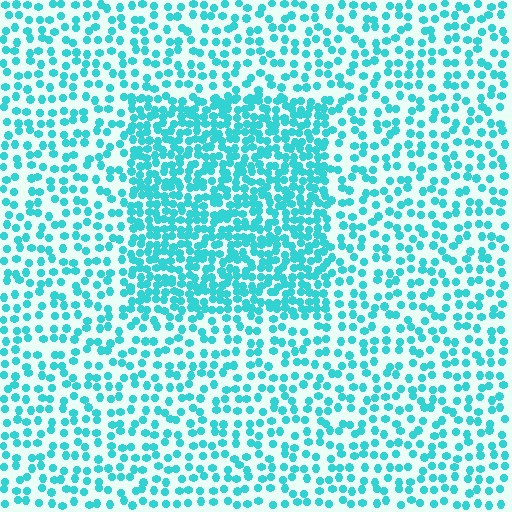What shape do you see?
I see a rectangle.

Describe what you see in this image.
The image contains small cyan elements arranged at two different densities. A rectangle-shaped region is visible where the elements are more densely packed than the surrounding area.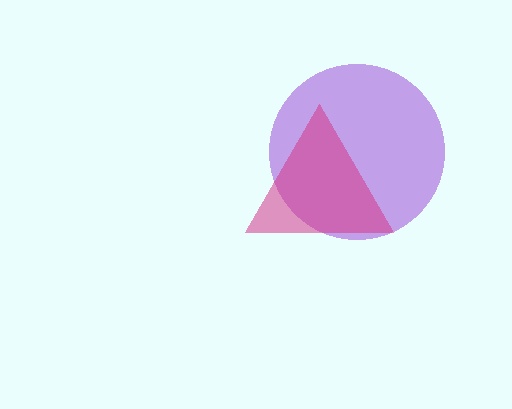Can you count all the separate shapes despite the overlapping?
Yes, there are 2 separate shapes.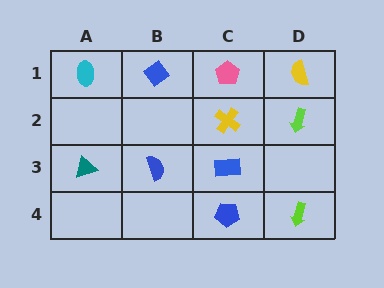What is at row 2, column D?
A lime arrow.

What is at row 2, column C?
A yellow cross.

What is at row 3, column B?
A blue semicircle.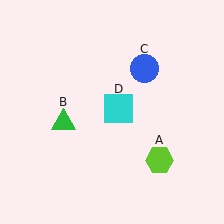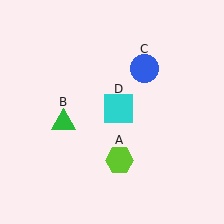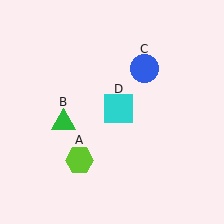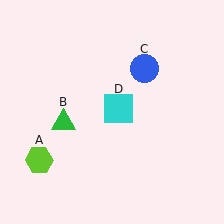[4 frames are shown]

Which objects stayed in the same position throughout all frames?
Green triangle (object B) and blue circle (object C) and cyan square (object D) remained stationary.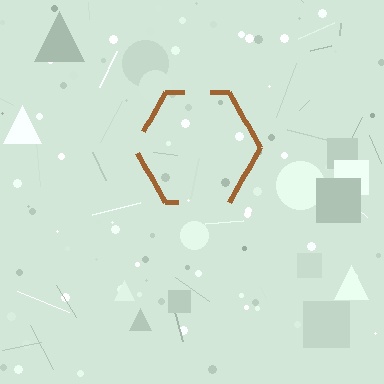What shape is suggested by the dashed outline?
The dashed outline suggests a hexagon.